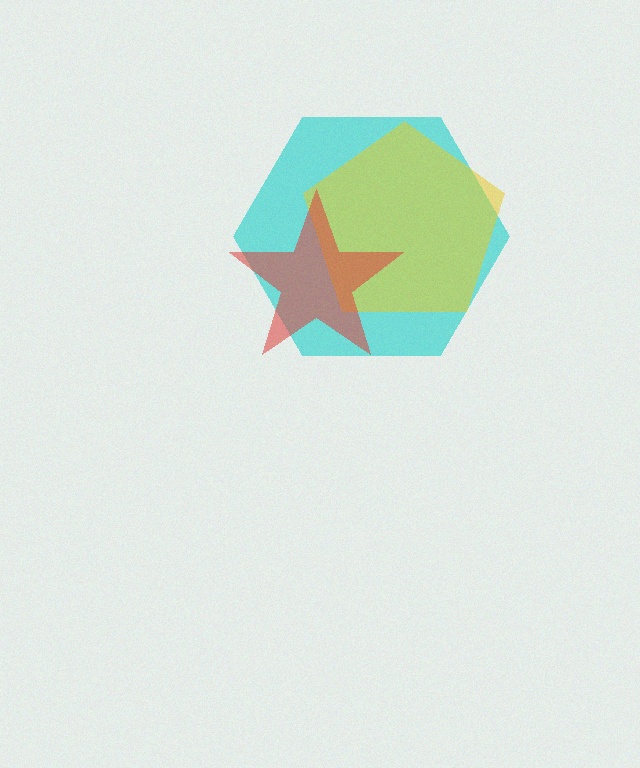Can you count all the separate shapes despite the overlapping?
Yes, there are 3 separate shapes.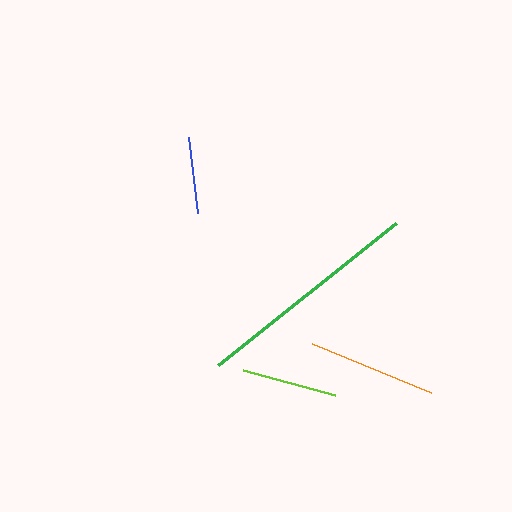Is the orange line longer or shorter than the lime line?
The orange line is longer than the lime line.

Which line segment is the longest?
The green line is the longest at approximately 228 pixels.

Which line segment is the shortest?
The blue line is the shortest at approximately 77 pixels.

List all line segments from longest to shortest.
From longest to shortest: green, orange, lime, blue.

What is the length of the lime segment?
The lime segment is approximately 95 pixels long.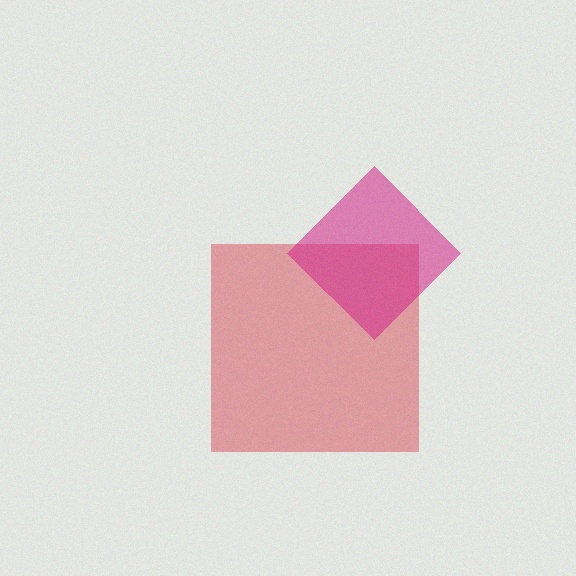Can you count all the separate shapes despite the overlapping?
Yes, there are 2 separate shapes.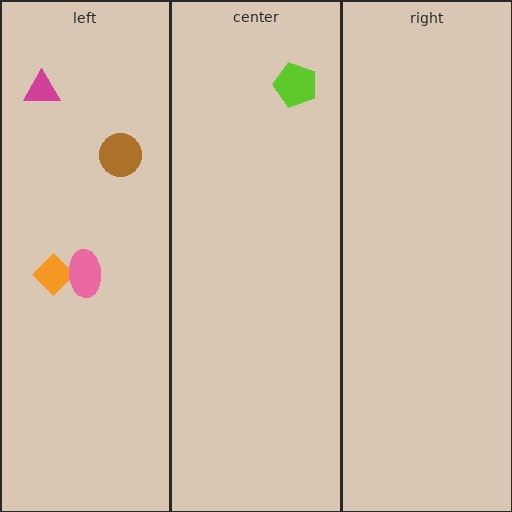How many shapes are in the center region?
1.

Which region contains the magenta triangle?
The left region.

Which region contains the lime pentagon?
The center region.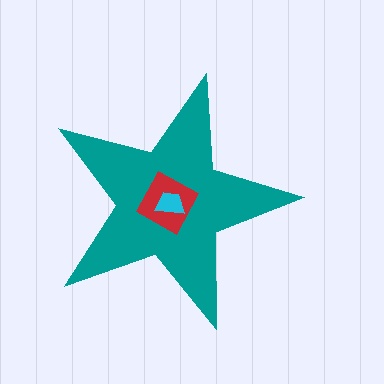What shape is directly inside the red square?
The cyan trapezoid.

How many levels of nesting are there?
3.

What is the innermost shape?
The cyan trapezoid.